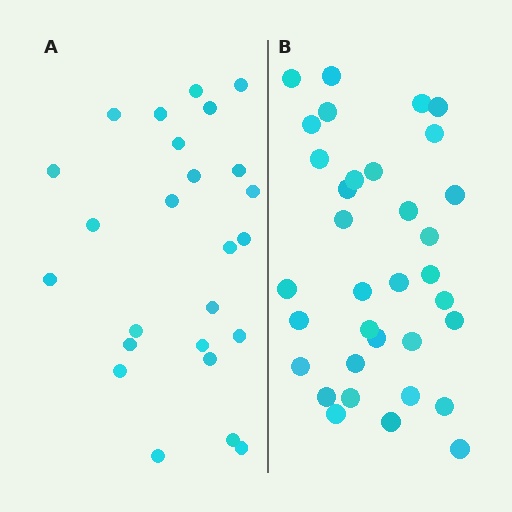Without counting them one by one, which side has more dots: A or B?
Region B (the right region) has more dots.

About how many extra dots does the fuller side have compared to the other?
Region B has roughly 8 or so more dots than region A.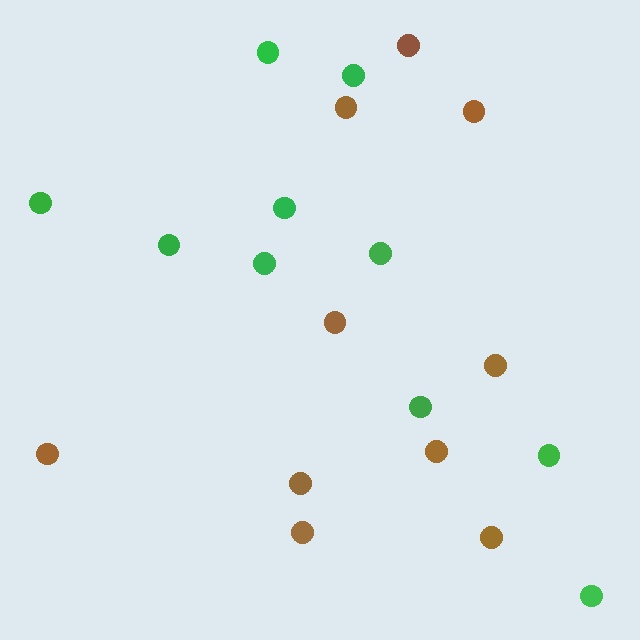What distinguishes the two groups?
There are 2 groups: one group of brown circles (10) and one group of green circles (10).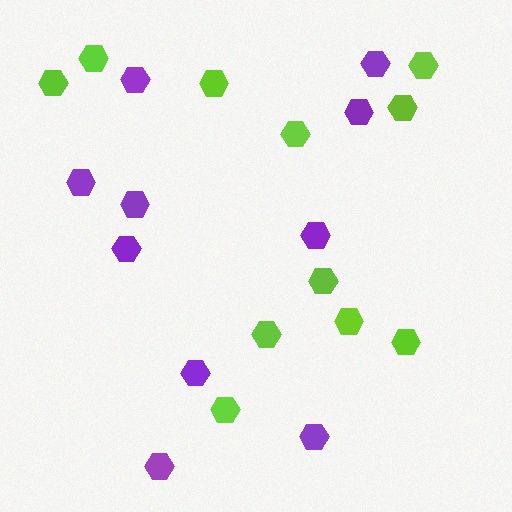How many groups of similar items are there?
There are 2 groups: one group of lime hexagons (11) and one group of purple hexagons (10).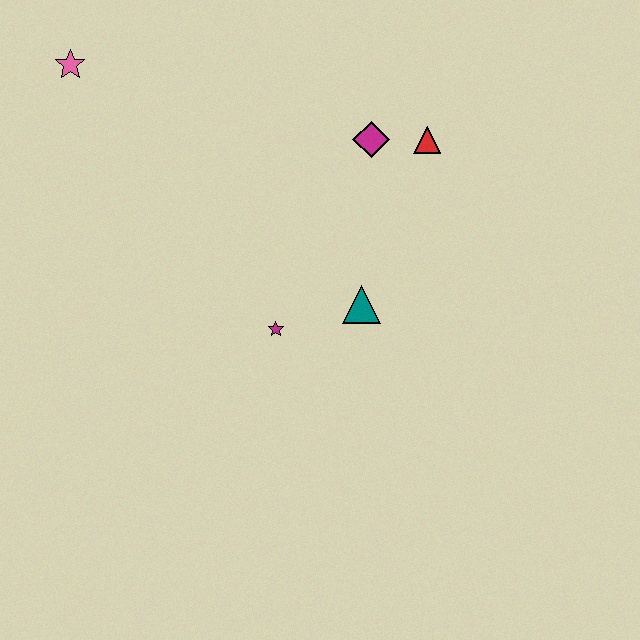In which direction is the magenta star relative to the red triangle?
The magenta star is below the red triangle.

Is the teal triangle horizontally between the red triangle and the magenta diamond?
No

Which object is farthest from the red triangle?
The pink star is farthest from the red triangle.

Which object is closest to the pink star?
The magenta diamond is closest to the pink star.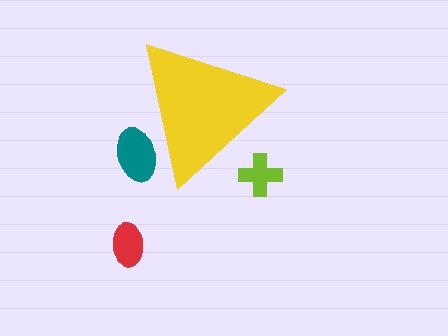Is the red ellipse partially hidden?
No, the red ellipse is fully visible.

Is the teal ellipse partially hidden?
Yes, the teal ellipse is partially hidden behind the yellow triangle.